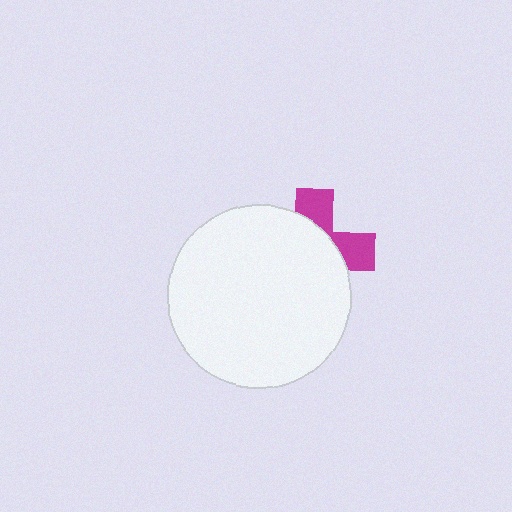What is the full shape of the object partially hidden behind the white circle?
The partially hidden object is a magenta cross.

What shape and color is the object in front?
The object in front is a white circle.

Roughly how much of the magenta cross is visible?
A small part of it is visible (roughly 33%).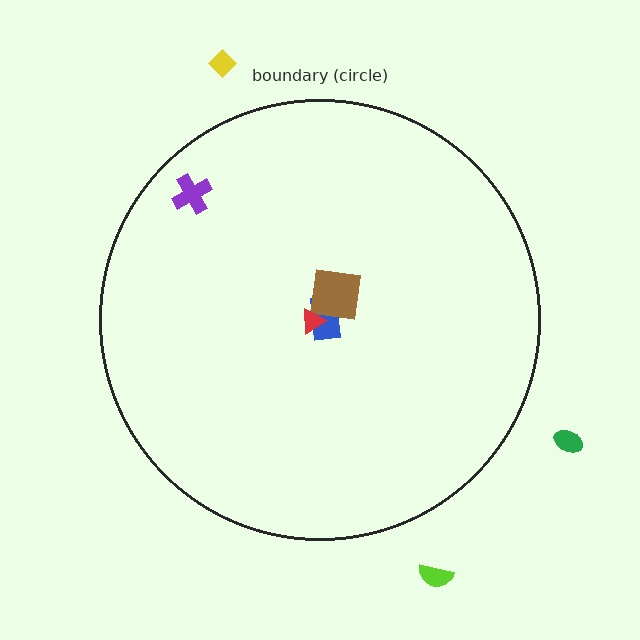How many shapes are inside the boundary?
4 inside, 3 outside.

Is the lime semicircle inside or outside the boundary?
Outside.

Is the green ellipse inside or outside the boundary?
Outside.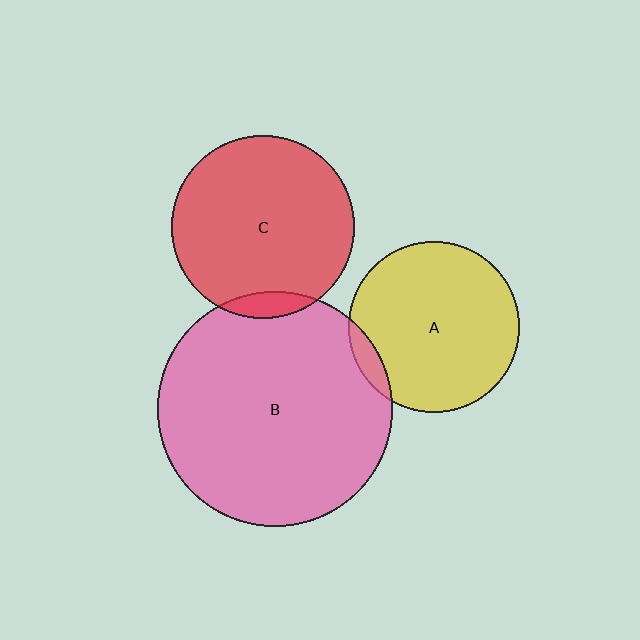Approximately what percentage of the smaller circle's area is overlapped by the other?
Approximately 5%.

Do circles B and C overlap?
Yes.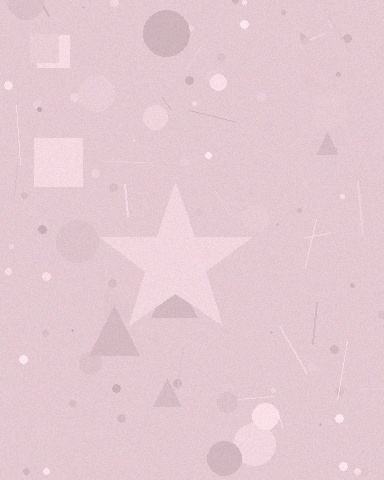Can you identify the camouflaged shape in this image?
The camouflaged shape is a star.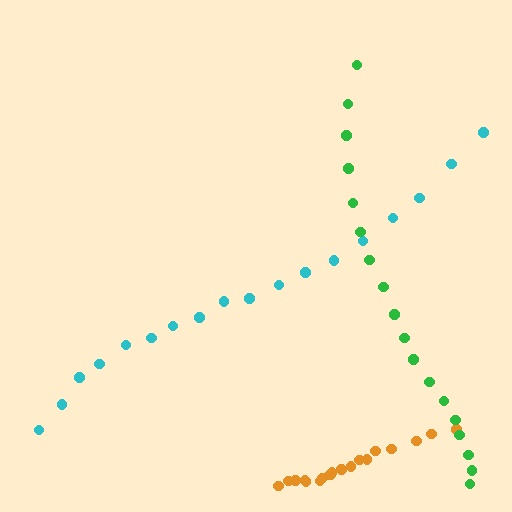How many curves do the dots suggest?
There are 3 distinct paths.